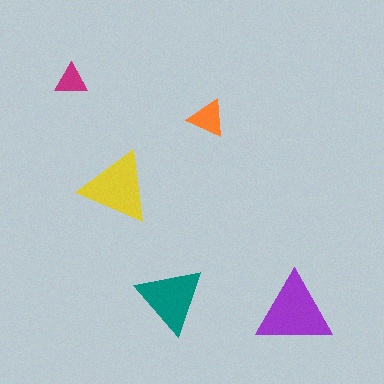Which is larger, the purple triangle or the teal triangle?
The purple one.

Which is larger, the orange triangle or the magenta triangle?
The orange one.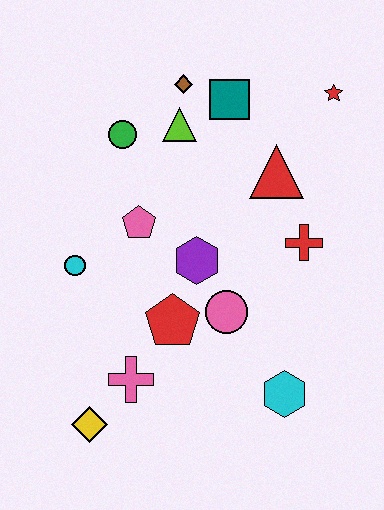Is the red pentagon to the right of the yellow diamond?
Yes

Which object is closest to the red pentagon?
The pink circle is closest to the red pentagon.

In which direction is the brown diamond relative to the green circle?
The brown diamond is to the right of the green circle.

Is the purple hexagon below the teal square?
Yes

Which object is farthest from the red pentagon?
The red star is farthest from the red pentagon.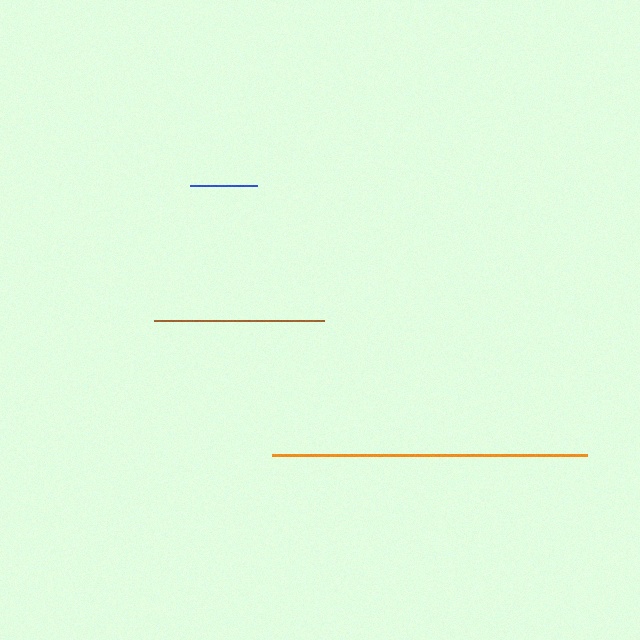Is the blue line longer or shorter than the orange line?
The orange line is longer than the blue line.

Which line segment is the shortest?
The blue line is the shortest at approximately 67 pixels.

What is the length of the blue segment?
The blue segment is approximately 67 pixels long.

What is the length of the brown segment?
The brown segment is approximately 169 pixels long.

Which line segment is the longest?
The orange line is the longest at approximately 314 pixels.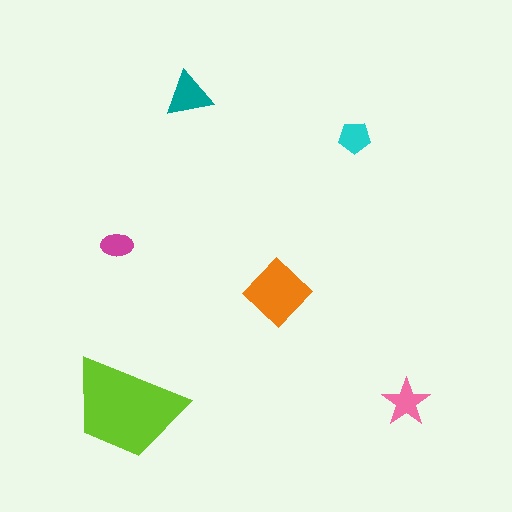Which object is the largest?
The lime trapezoid.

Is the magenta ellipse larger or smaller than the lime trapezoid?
Smaller.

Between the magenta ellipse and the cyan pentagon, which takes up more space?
The cyan pentagon.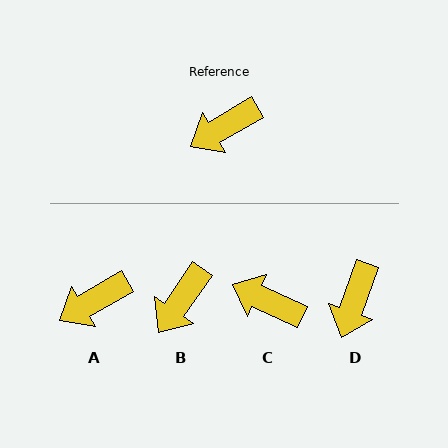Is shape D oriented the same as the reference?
No, it is off by about 41 degrees.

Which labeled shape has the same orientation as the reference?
A.